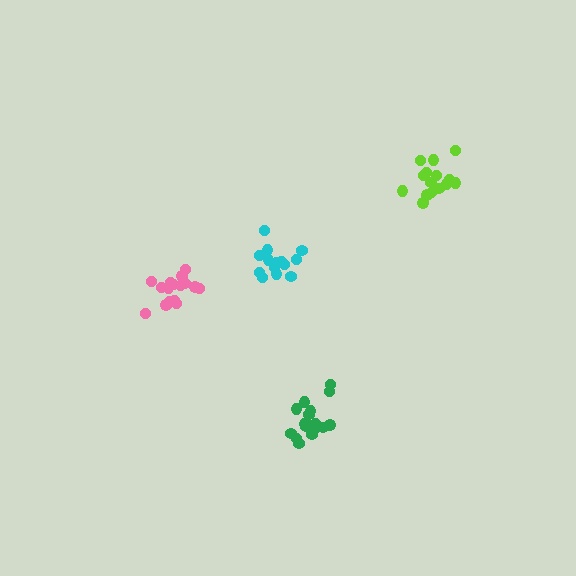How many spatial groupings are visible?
There are 4 spatial groupings.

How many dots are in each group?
Group 1: 18 dots, Group 2: 14 dots, Group 3: 15 dots, Group 4: 18 dots (65 total).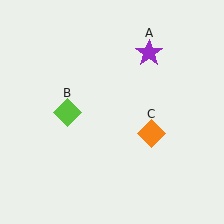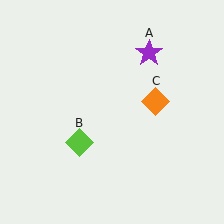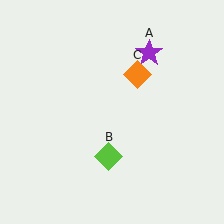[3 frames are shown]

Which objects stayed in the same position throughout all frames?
Purple star (object A) remained stationary.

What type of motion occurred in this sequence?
The lime diamond (object B), orange diamond (object C) rotated counterclockwise around the center of the scene.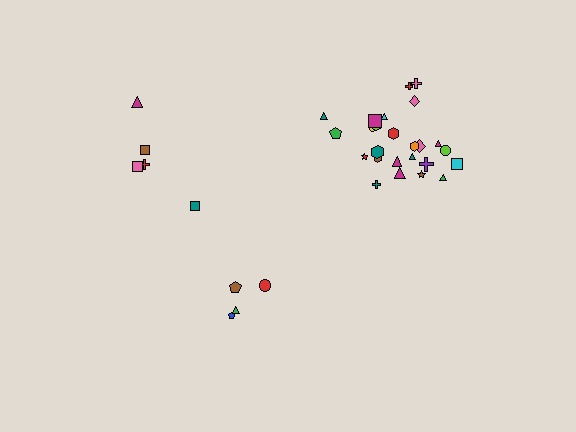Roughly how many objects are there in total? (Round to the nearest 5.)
Roughly 35 objects in total.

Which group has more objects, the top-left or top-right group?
The top-right group.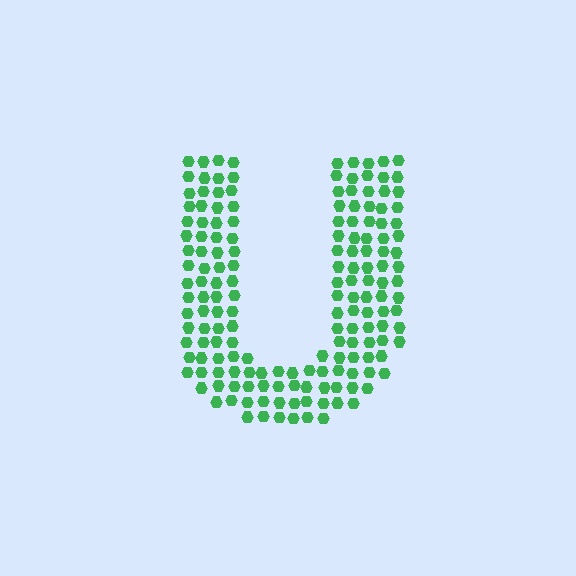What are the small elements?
The small elements are hexagons.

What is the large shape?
The large shape is the letter U.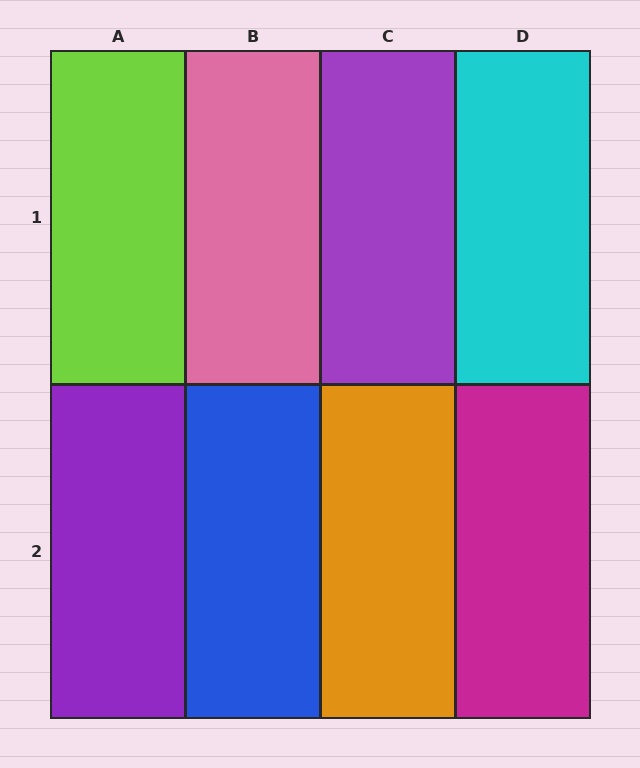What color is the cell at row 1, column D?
Cyan.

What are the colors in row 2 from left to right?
Purple, blue, orange, magenta.